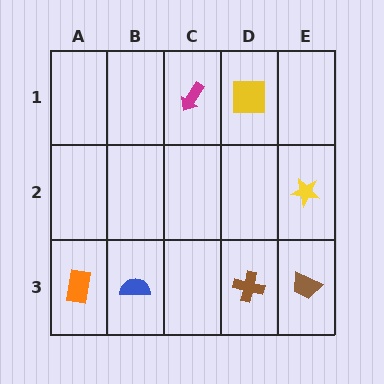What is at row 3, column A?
An orange rectangle.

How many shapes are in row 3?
4 shapes.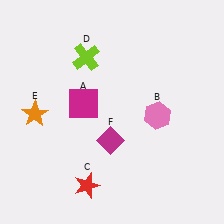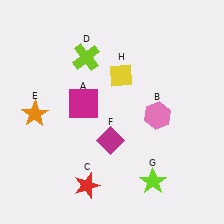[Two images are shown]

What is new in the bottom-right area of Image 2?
A lime star (G) was added in the bottom-right area of Image 2.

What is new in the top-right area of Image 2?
A yellow diamond (H) was added in the top-right area of Image 2.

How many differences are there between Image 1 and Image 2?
There are 2 differences between the two images.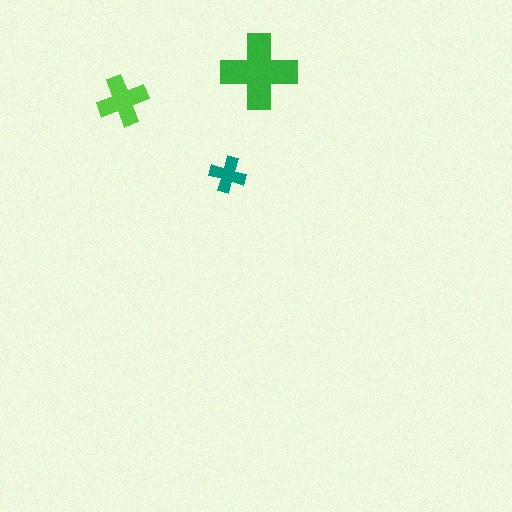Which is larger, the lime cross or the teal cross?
The lime one.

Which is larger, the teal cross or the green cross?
The green one.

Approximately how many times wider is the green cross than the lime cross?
About 1.5 times wider.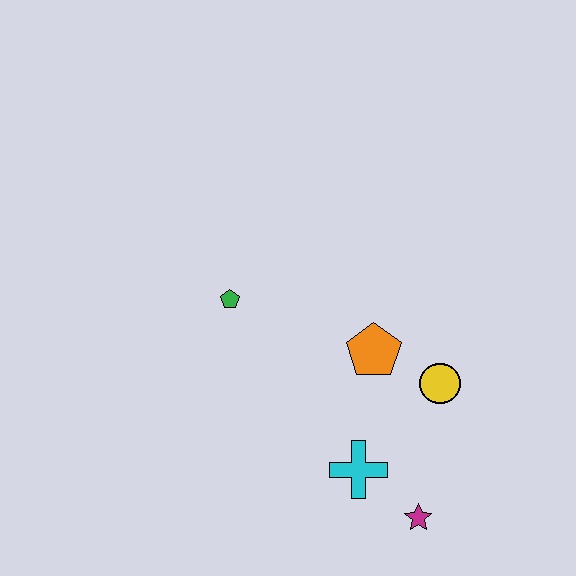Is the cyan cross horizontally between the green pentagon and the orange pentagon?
Yes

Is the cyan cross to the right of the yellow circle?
No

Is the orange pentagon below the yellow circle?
No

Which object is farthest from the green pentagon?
The magenta star is farthest from the green pentagon.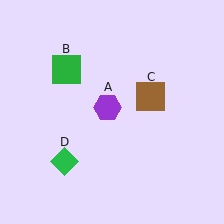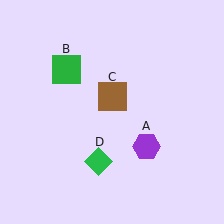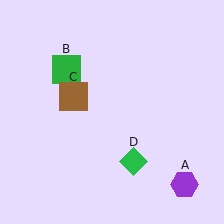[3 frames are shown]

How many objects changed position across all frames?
3 objects changed position: purple hexagon (object A), brown square (object C), green diamond (object D).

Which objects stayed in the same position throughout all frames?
Green square (object B) remained stationary.